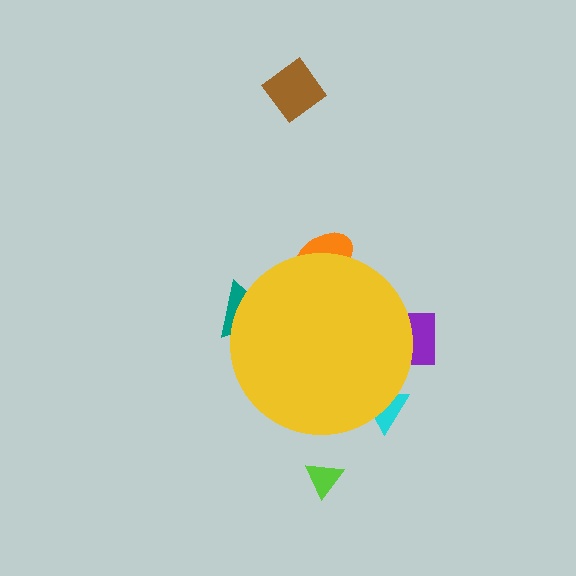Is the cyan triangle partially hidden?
Yes, the cyan triangle is partially hidden behind the yellow circle.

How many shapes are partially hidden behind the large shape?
4 shapes are partially hidden.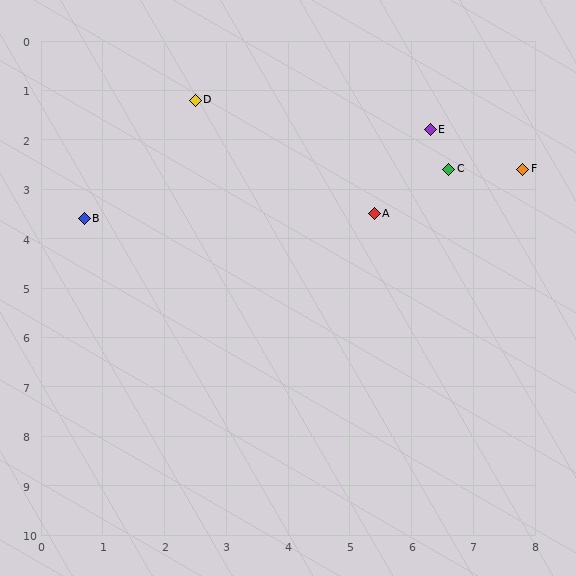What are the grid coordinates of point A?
Point A is at approximately (5.4, 3.5).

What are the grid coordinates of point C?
Point C is at approximately (6.6, 2.6).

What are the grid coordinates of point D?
Point D is at approximately (2.5, 1.2).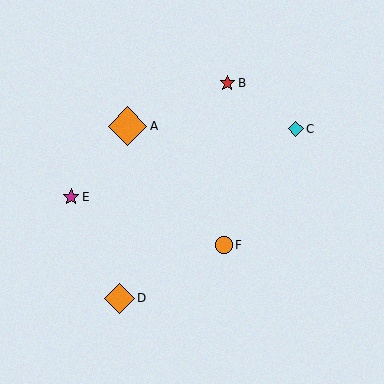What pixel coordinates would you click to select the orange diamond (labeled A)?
Click at (128, 126) to select the orange diamond A.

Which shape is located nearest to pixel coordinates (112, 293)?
The orange diamond (labeled D) at (119, 298) is nearest to that location.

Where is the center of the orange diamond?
The center of the orange diamond is at (128, 126).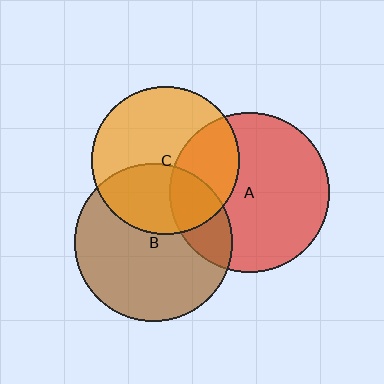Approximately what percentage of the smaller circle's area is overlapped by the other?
Approximately 20%.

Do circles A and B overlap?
Yes.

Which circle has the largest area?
Circle A (red).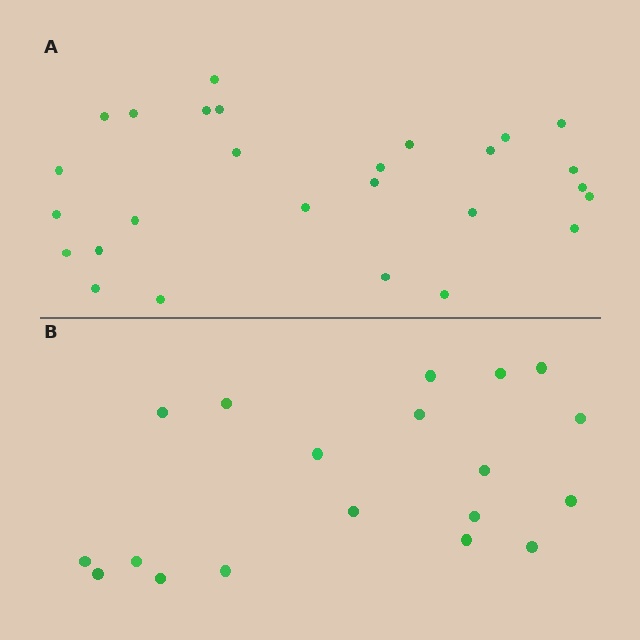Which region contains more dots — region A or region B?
Region A (the top region) has more dots.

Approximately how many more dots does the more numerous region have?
Region A has roughly 8 or so more dots than region B.